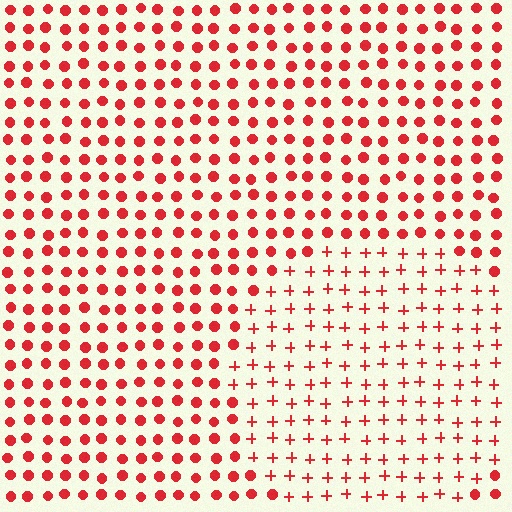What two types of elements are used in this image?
The image uses plus signs inside the circle region and circles outside it.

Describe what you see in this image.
The image is filled with small red elements arranged in a uniform grid. A circle-shaped region contains plus signs, while the surrounding area contains circles. The boundary is defined purely by the change in element shape.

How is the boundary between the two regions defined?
The boundary is defined by a change in element shape: plus signs inside vs. circles outside. All elements share the same color and spacing.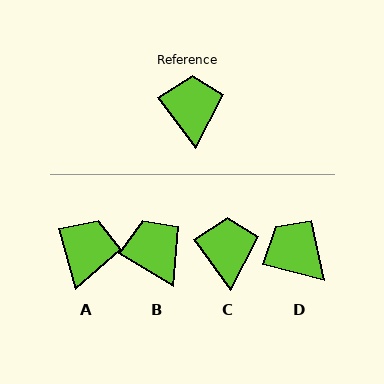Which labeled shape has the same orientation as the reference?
C.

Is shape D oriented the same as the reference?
No, it is off by about 40 degrees.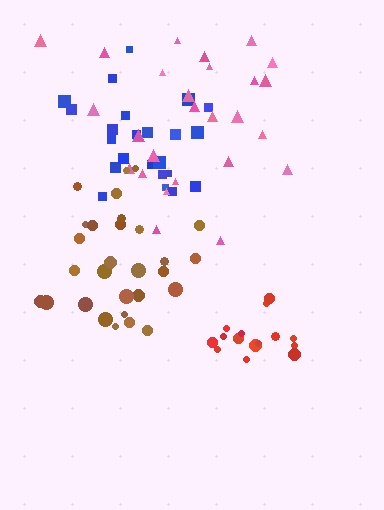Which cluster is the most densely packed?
Red.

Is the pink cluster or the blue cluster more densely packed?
Blue.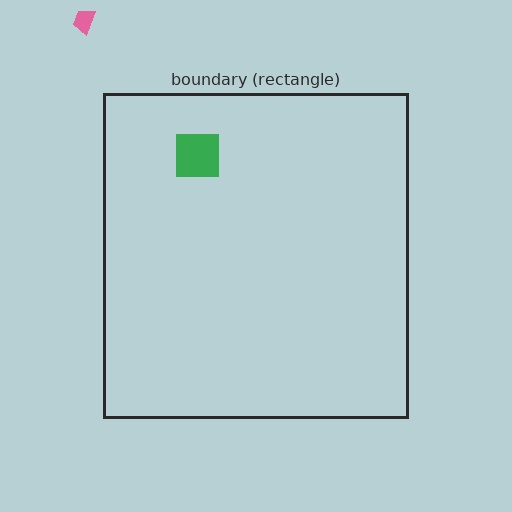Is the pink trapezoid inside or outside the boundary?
Outside.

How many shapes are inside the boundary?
1 inside, 1 outside.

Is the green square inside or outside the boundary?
Inside.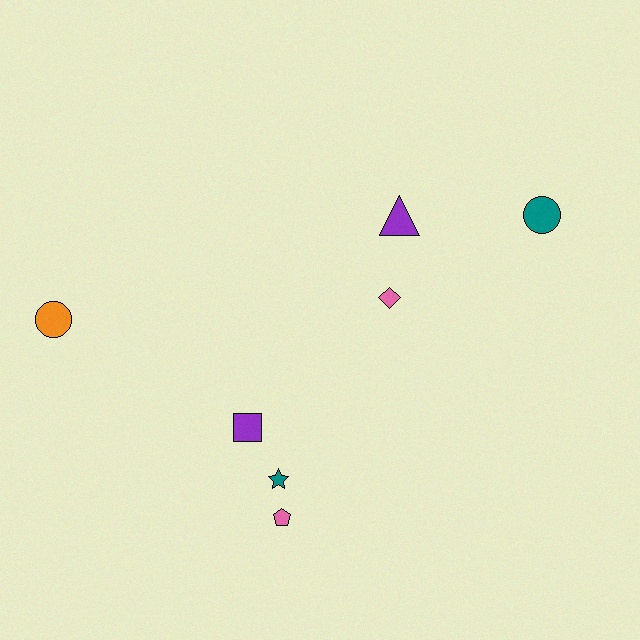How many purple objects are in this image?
There are 2 purple objects.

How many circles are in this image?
There are 2 circles.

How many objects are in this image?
There are 7 objects.